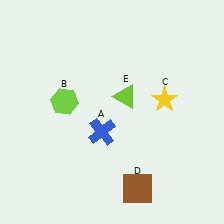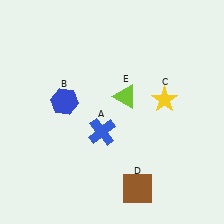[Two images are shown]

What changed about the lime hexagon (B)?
In Image 1, B is lime. In Image 2, it changed to blue.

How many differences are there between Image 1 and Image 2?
There is 1 difference between the two images.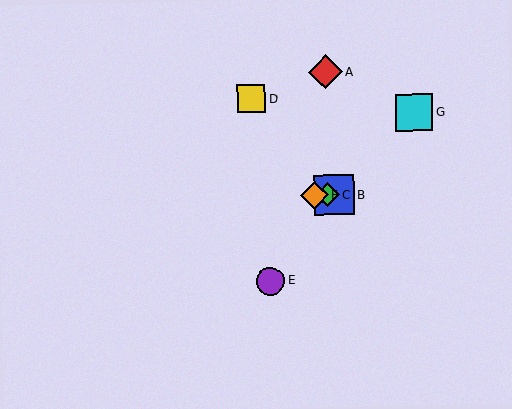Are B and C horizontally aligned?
Yes, both are at y≈195.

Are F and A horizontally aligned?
No, F is at y≈195 and A is at y≈72.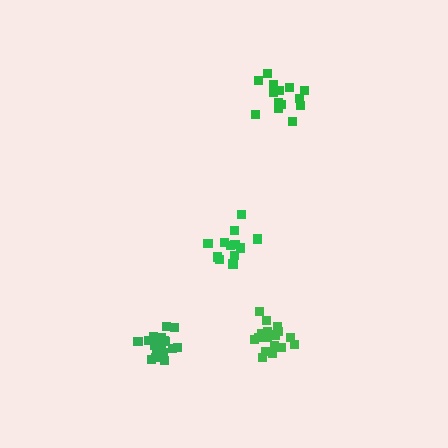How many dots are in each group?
Group 1: 18 dots, Group 2: 14 dots, Group 3: 19 dots, Group 4: 14 dots (65 total).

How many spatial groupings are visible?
There are 4 spatial groupings.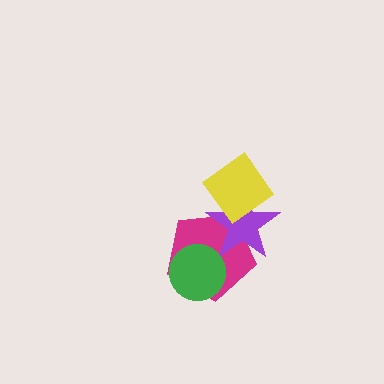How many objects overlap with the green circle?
1 object overlaps with the green circle.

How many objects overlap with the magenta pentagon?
3 objects overlap with the magenta pentagon.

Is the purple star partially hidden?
Yes, it is partially covered by another shape.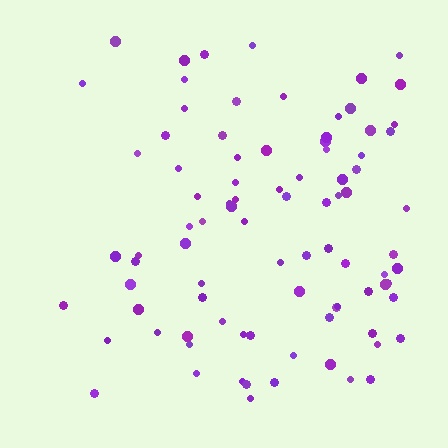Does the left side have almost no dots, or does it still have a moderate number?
Still a moderate number, just noticeably fewer than the right.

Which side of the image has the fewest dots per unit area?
The left.